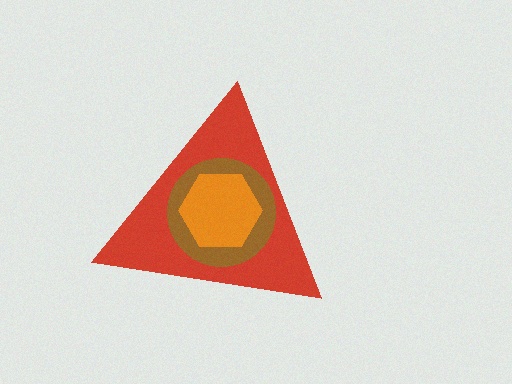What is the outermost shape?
The red triangle.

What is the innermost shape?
The orange hexagon.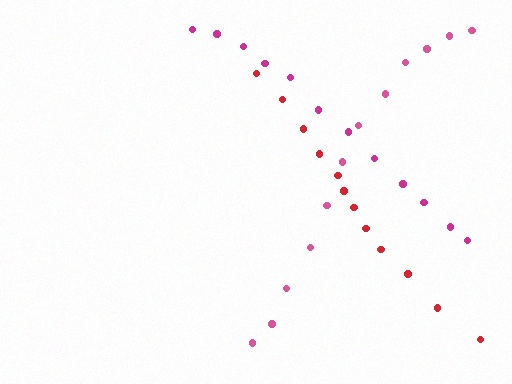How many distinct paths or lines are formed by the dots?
There are 3 distinct paths.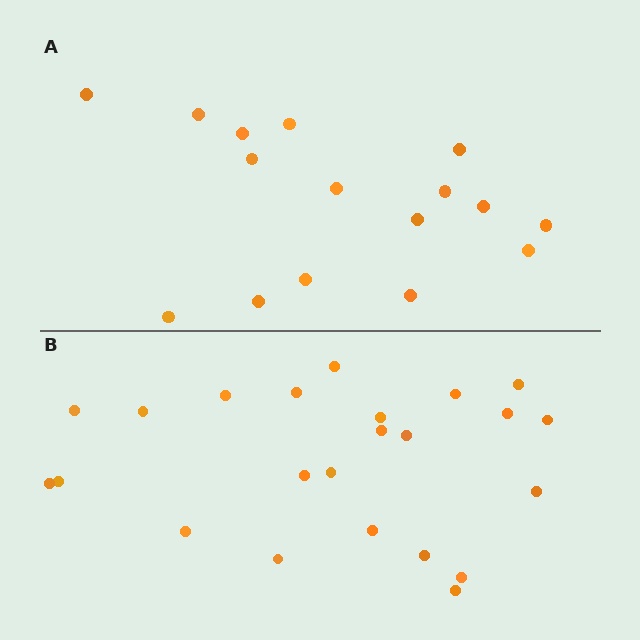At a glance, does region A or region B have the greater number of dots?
Region B (the bottom region) has more dots.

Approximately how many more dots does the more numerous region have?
Region B has roughly 8 or so more dots than region A.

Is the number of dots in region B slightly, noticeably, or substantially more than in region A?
Region B has noticeably more, but not dramatically so. The ratio is roughly 1.4 to 1.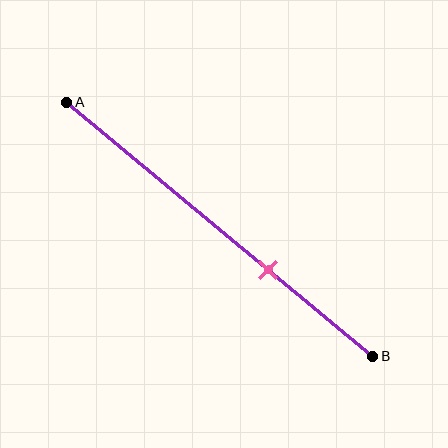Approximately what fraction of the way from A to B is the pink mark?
The pink mark is approximately 65% of the way from A to B.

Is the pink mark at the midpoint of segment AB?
No, the mark is at about 65% from A, not at the 50% midpoint.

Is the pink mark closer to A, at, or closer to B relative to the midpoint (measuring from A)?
The pink mark is closer to point B than the midpoint of segment AB.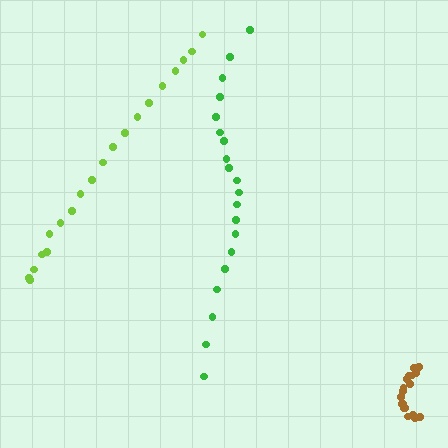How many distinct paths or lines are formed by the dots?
There are 3 distinct paths.